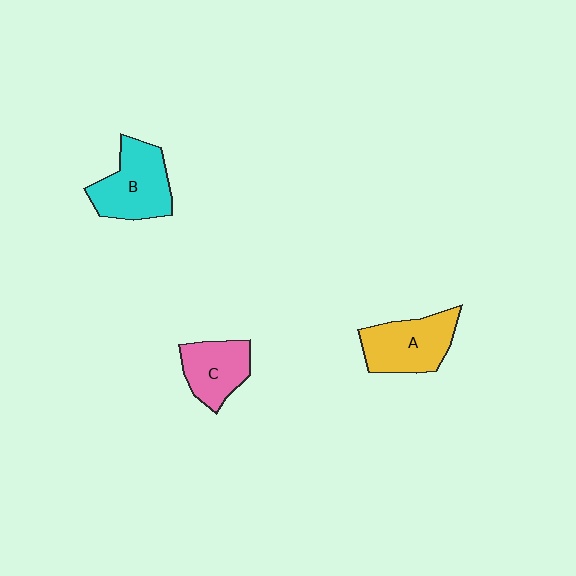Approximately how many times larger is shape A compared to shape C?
Approximately 1.2 times.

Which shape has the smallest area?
Shape C (pink).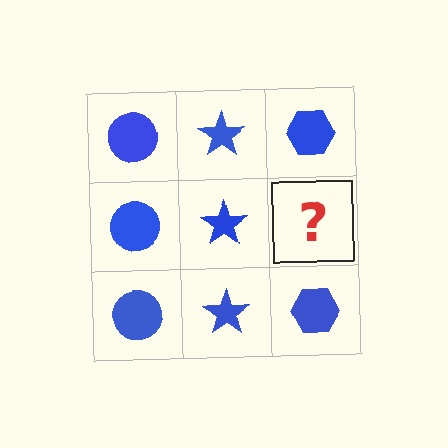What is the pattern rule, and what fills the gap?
The rule is that each column has a consistent shape. The gap should be filled with a blue hexagon.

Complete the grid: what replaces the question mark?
The question mark should be replaced with a blue hexagon.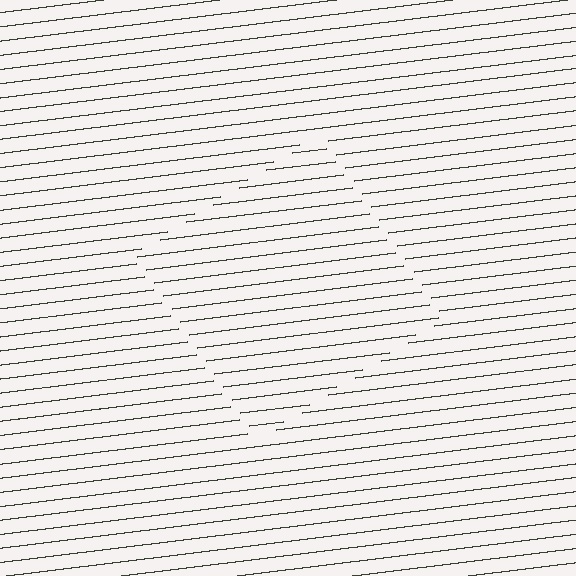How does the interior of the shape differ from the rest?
The interior of the shape contains the same grating, shifted by half a period — the contour is defined by the phase discontinuity where line-ends from the inner and outer gratings abut.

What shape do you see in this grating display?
An illusory square. The interior of the shape contains the same grating, shifted by half a period — the contour is defined by the phase discontinuity where line-ends from the inner and outer gratings abut.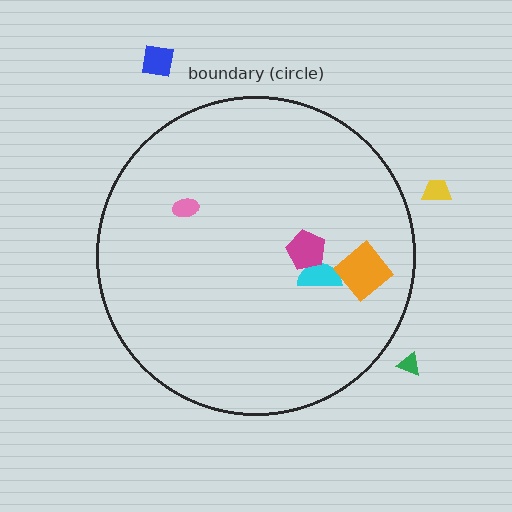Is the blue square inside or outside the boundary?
Outside.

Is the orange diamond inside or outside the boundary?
Inside.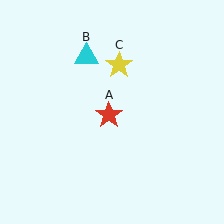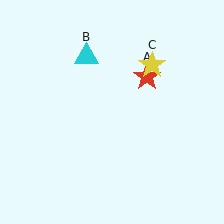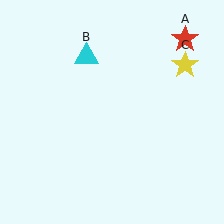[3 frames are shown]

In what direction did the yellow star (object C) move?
The yellow star (object C) moved right.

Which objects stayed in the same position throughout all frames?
Cyan triangle (object B) remained stationary.